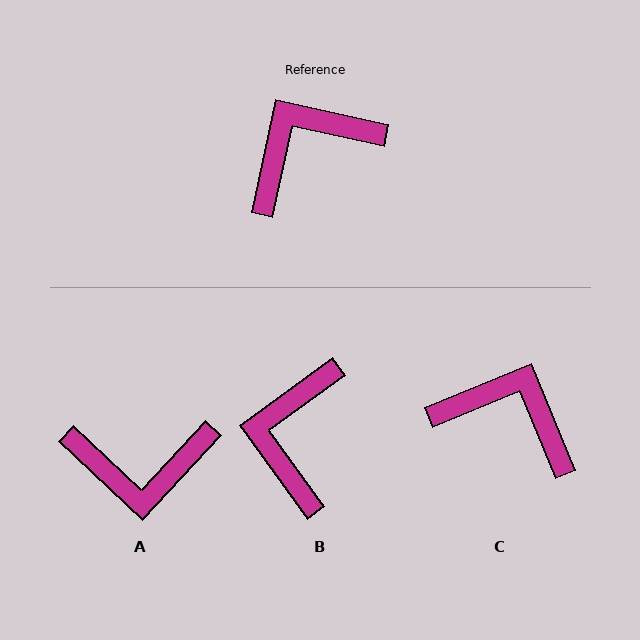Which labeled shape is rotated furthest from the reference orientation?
A, about 149 degrees away.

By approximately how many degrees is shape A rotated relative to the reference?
Approximately 149 degrees counter-clockwise.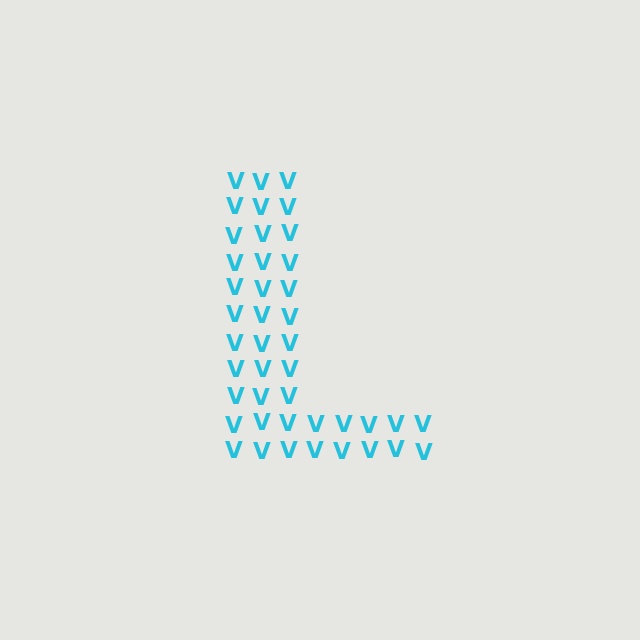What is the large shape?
The large shape is the letter L.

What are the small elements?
The small elements are letter V's.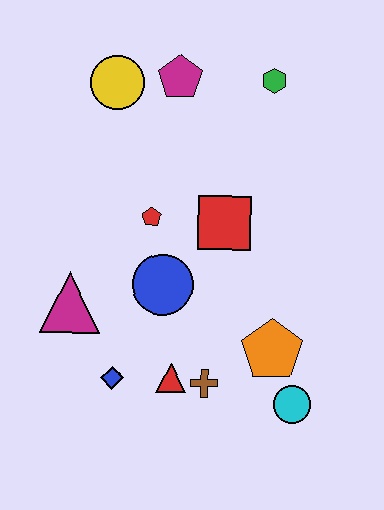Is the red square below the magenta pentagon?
Yes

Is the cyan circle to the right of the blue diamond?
Yes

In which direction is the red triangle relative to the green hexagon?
The red triangle is below the green hexagon.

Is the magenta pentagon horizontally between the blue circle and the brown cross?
Yes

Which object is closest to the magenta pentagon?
The yellow circle is closest to the magenta pentagon.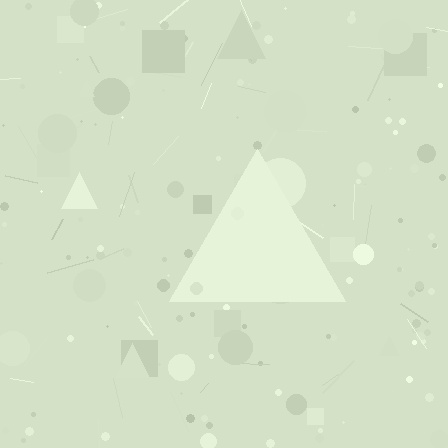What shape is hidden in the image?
A triangle is hidden in the image.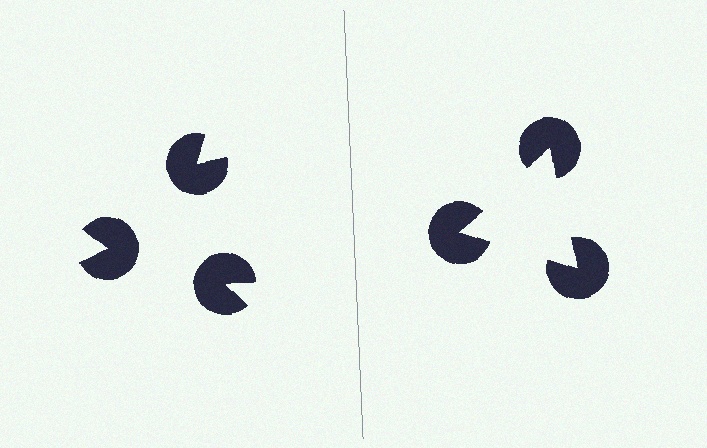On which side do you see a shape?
An illusory triangle appears on the right side. On the left side the wedge cuts are rotated, so no coherent shape forms.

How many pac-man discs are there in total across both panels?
6 — 3 on each side.